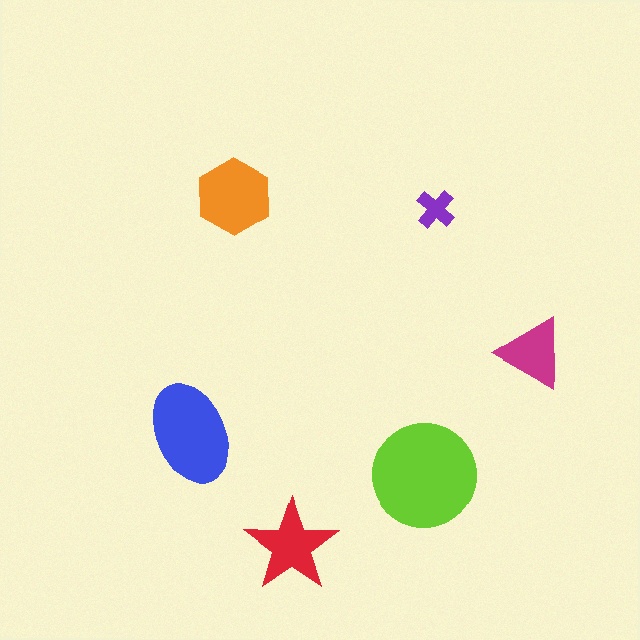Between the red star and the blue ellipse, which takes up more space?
The blue ellipse.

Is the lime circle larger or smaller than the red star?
Larger.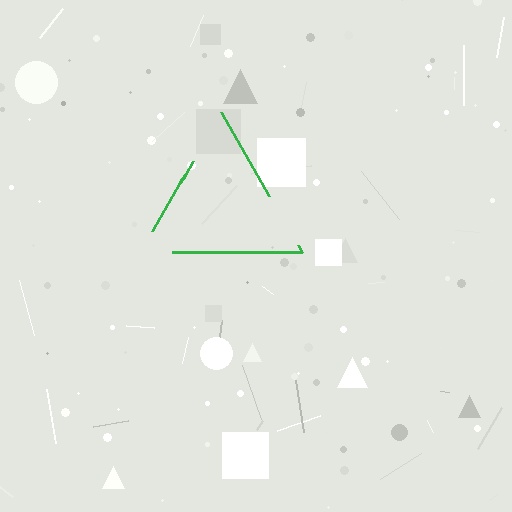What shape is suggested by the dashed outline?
The dashed outline suggests a triangle.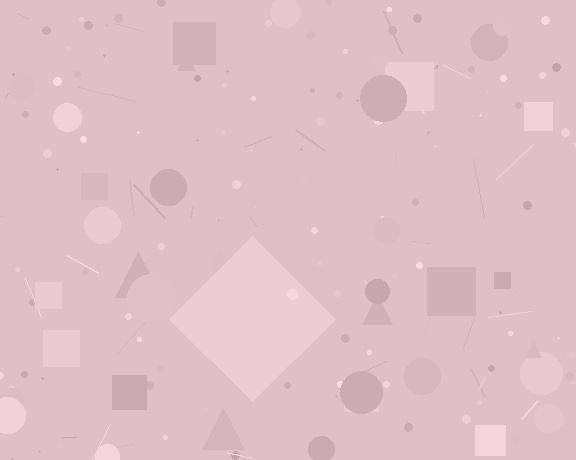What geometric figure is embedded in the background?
A diamond is embedded in the background.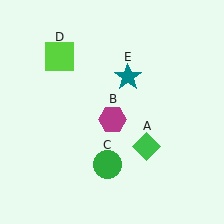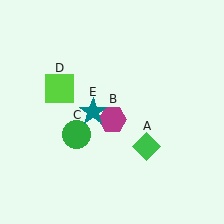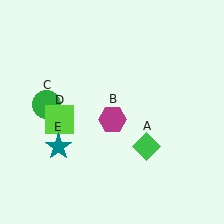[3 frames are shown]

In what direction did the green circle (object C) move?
The green circle (object C) moved up and to the left.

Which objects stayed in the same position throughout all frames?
Green diamond (object A) and magenta hexagon (object B) remained stationary.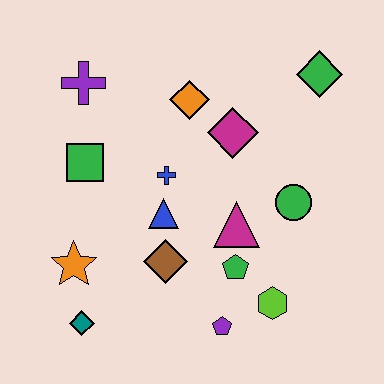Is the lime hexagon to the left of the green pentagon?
No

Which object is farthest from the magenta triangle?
The purple cross is farthest from the magenta triangle.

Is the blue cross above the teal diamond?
Yes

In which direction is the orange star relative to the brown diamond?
The orange star is to the left of the brown diamond.